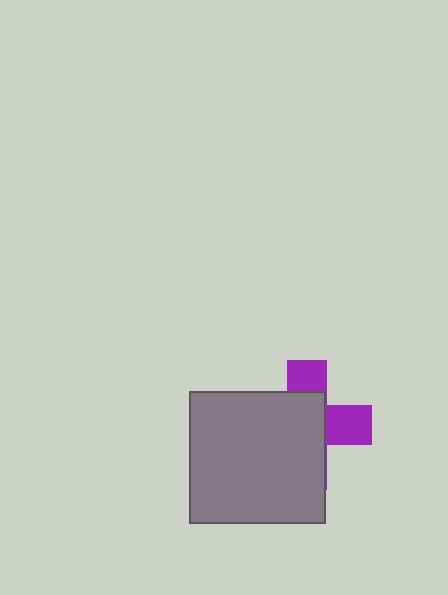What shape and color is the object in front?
The object in front is a gray rectangle.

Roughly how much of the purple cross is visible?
A small part of it is visible (roughly 37%).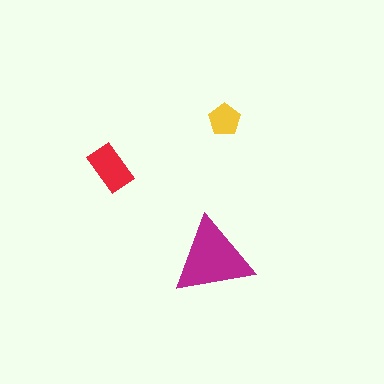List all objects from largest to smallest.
The magenta triangle, the red rectangle, the yellow pentagon.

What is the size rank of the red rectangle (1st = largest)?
2nd.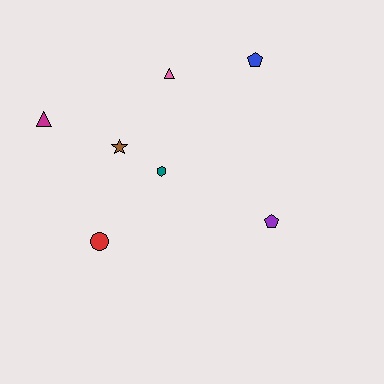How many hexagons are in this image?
There is 1 hexagon.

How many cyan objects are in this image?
There are no cyan objects.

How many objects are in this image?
There are 7 objects.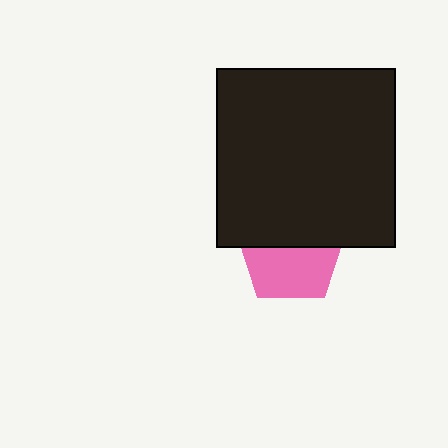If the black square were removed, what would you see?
You would see the complete pink pentagon.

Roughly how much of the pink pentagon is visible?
About half of it is visible (roughly 55%).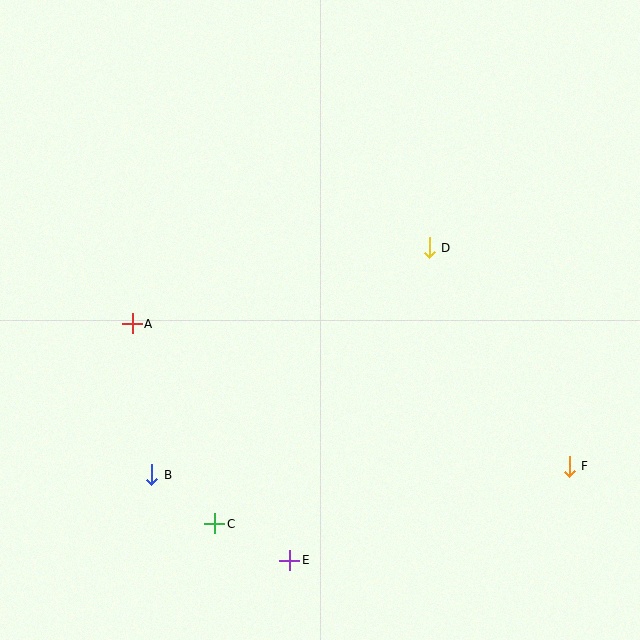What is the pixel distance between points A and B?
The distance between A and B is 152 pixels.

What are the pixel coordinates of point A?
Point A is at (132, 324).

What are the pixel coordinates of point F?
Point F is at (569, 466).